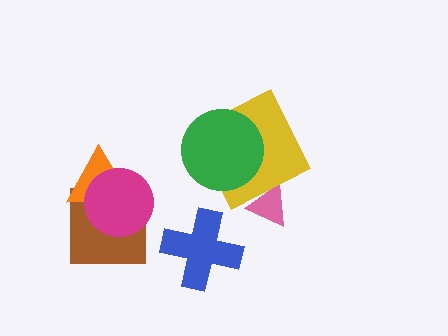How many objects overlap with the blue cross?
0 objects overlap with the blue cross.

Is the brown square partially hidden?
Yes, it is partially covered by another shape.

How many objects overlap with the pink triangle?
1 object overlaps with the pink triangle.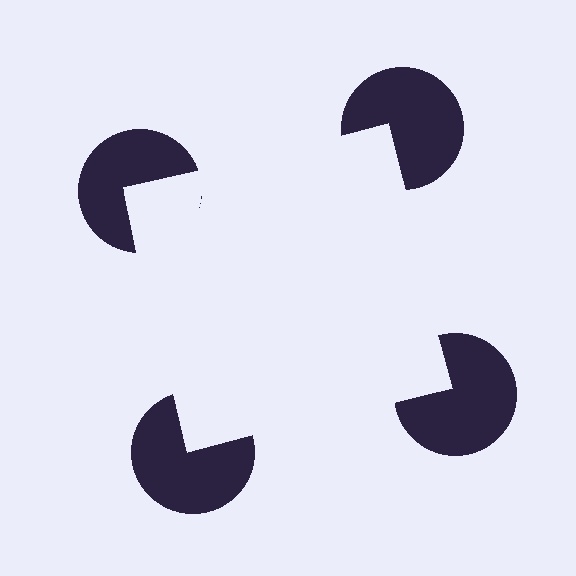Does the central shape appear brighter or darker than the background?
It typically appears slightly brighter than the background, even though no actual brightness change is drawn.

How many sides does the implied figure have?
4 sides.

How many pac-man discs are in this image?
There are 4 — one at each vertex of the illusory square.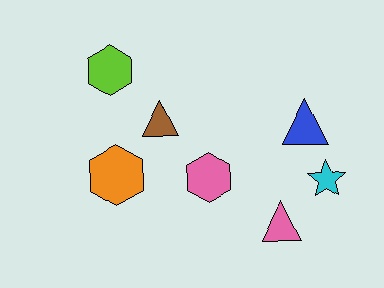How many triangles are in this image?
There are 3 triangles.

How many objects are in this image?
There are 7 objects.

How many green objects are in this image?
There are no green objects.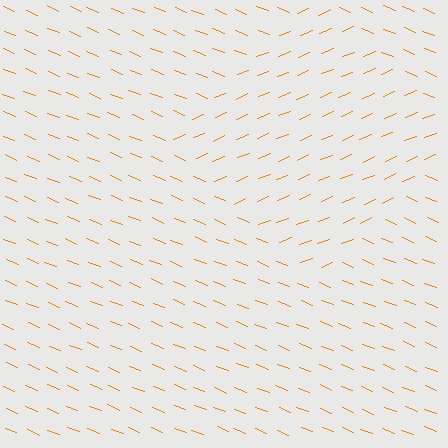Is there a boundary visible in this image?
Yes, there is a texture boundary formed by a change in line orientation.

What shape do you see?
I see a diamond.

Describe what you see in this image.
The image is filled with small orange line segments. A diamond region in the image has lines oriented differently from the surrounding lines, creating a visible texture boundary.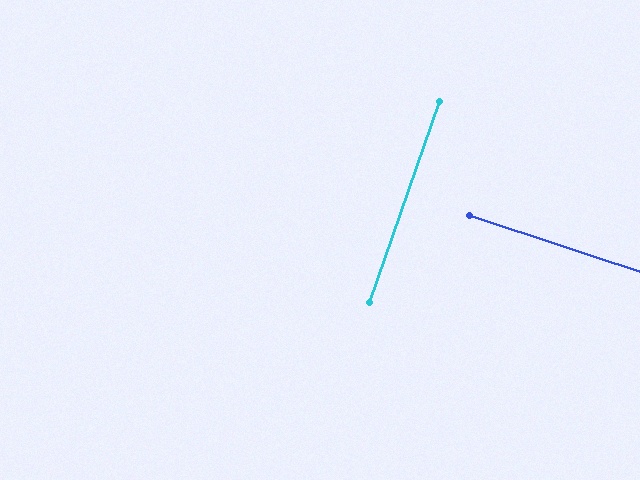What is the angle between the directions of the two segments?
Approximately 89 degrees.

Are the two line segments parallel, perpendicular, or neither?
Perpendicular — they meet at approximately 89°.